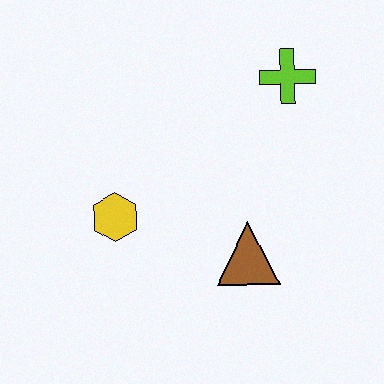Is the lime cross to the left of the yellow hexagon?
No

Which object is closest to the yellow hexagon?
The brown triangle is closest to the yellow hexagon.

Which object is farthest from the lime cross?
The yellow hexagon is farthest from the lime cross.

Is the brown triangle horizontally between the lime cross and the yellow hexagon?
Yes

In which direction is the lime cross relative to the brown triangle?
The lime cross is above the brown triangle.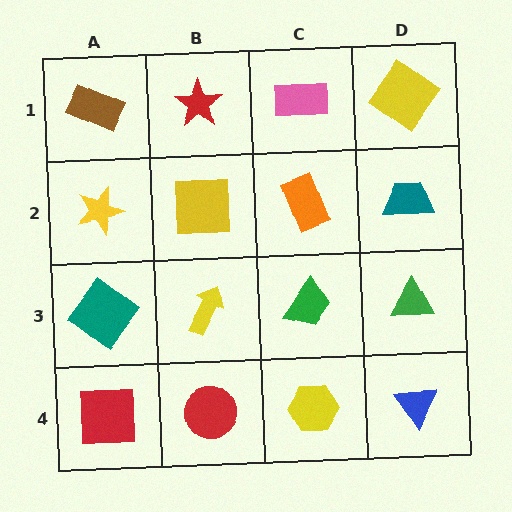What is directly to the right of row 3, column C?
A green triangle.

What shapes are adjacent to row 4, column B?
A yellow arrow (row 3, column B), a red square (row 4, column A), a yellow hexagon (row 4, column C).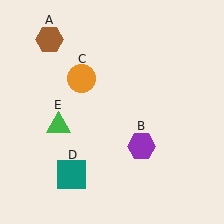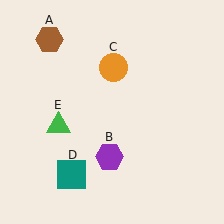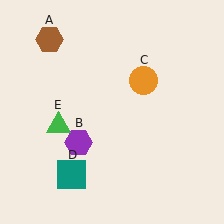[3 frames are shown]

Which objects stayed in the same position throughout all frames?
Brown hexagon (object A) and teal square (object D) and green triangle (object E) remained stationary.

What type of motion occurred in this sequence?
The purple hexagon (object B), orange circle (object C) rotated clockwise around the center of the scene.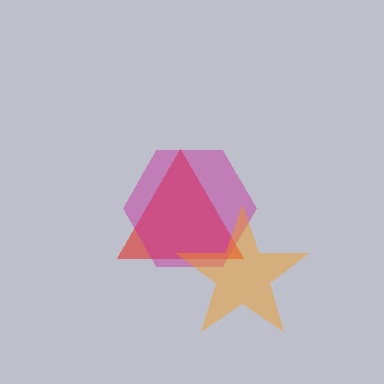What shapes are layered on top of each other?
The layered shapes are: a red triangle, a magenta hexagon, an orange star.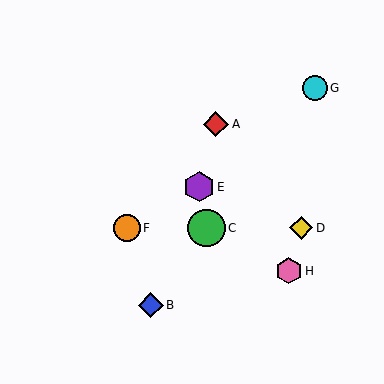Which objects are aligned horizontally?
Objects C, D, F are aligned horizontally.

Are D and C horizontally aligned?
Yes, both are at y≈228.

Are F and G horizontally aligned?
No, F is at y≈228 and G is at y≈88.